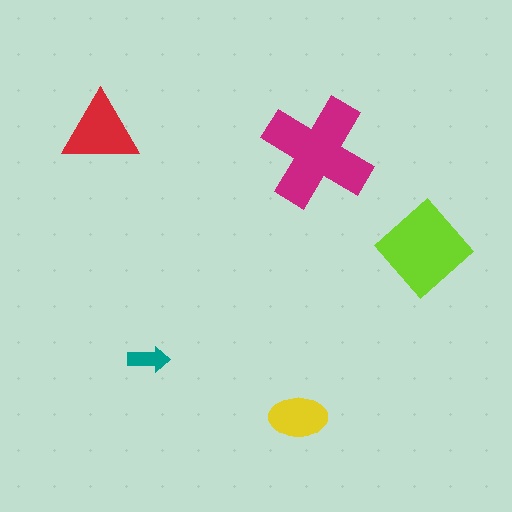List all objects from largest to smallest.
The magenta cross, the lime diamond, the red triangle, the yellow ellipse, the teal arrow.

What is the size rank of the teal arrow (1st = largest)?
5th.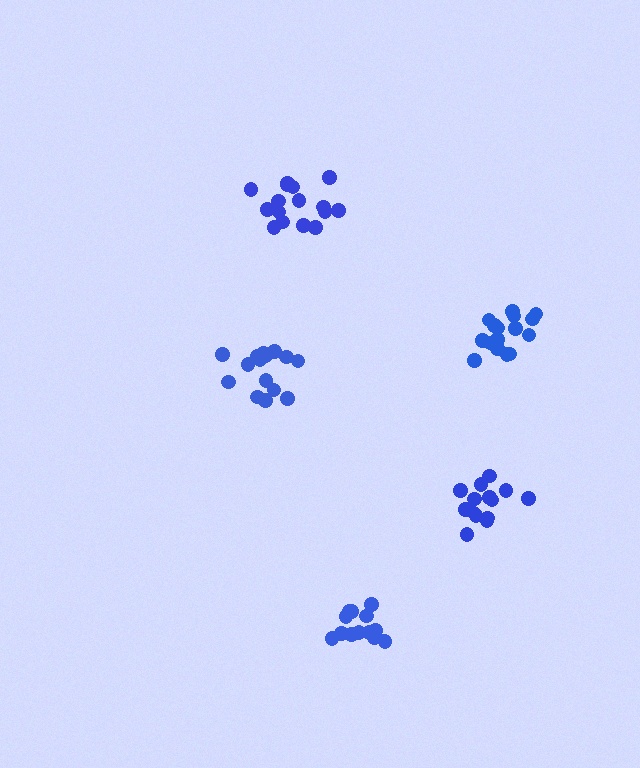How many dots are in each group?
Group 1: 14 dots, Group 2: 16 dots, Group 3: 16 dots, Group 4: 15 dots, Group 5: 14 dots (75 total).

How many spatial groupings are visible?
There are 5 spatial groupings.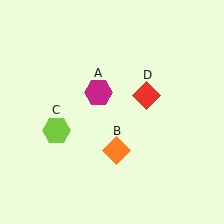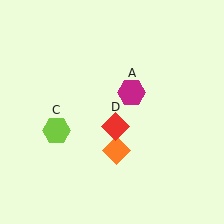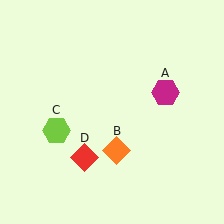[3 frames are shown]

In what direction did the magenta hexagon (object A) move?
The magenta hexagon (object A) moved right.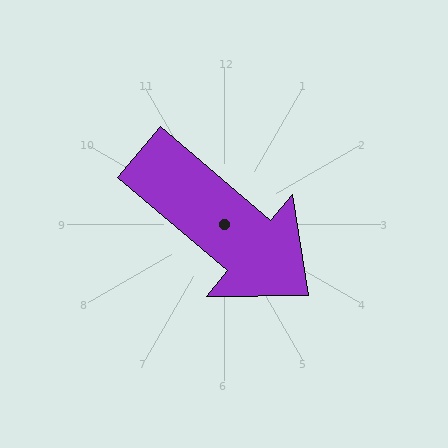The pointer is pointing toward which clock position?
Roughly 4 o'clock.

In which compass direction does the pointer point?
Southeast.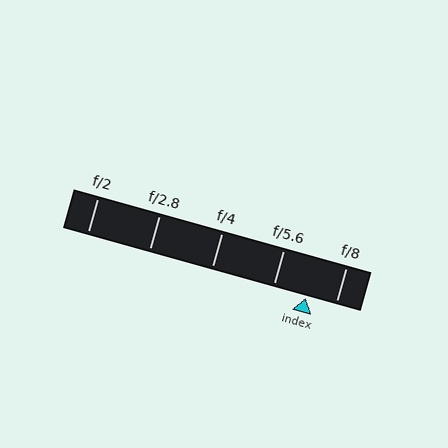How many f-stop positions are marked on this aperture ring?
There are 5 f-stop positions marked.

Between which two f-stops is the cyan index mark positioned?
The index mark is between f/5.6 and f/8.